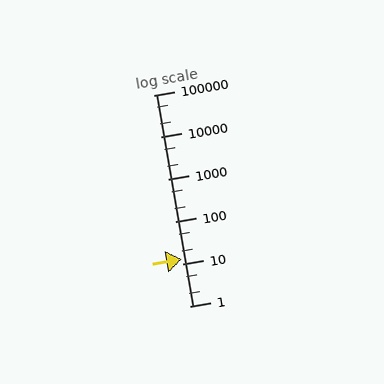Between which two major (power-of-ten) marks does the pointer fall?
The pointer is between 10 and 100.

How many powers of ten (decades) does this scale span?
The scale spans 5 decades, from 1 to 100000.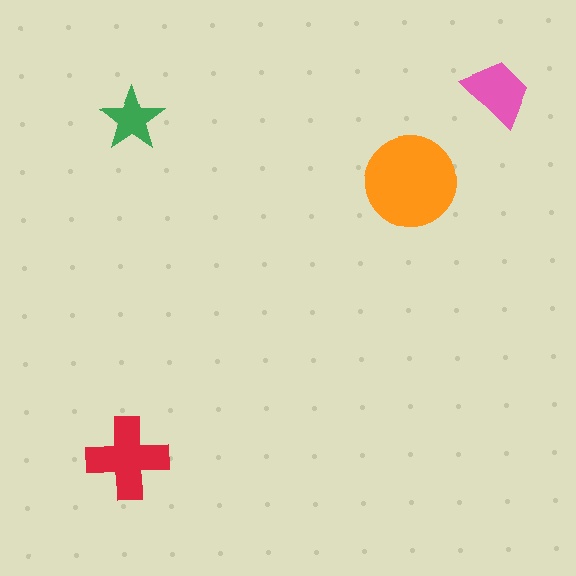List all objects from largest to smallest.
The orange circle, the red cross, the pink trapezoid, the green star.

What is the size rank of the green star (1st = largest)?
4th.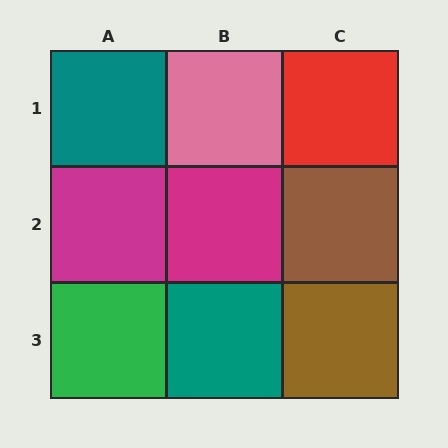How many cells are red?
1 cell is red.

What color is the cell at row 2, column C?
Brown.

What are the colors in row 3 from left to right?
Green, teal, brown.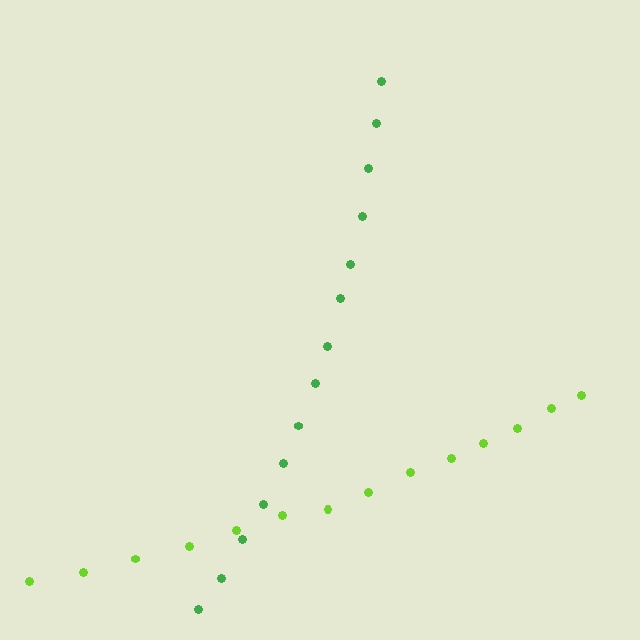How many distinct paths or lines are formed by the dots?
There are 2 distinct paths.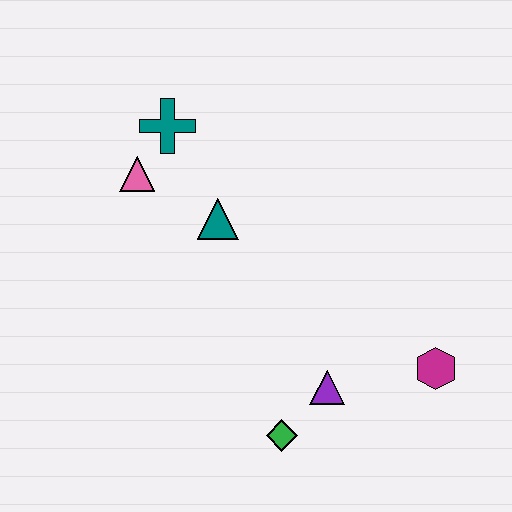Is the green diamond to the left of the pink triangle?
No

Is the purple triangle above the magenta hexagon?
No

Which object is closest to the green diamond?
The purple triangle is closest to the green diamond.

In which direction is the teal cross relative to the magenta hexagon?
The teal cross is to the left of the magenta hexagon.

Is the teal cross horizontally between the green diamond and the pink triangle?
Yes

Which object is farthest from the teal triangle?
The magenta hexagon is farthest from the teal triangle.